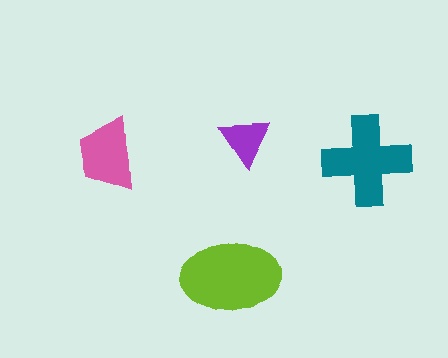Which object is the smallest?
The purple triangle.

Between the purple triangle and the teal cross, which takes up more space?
The teal cross.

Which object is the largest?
The lime ellipse.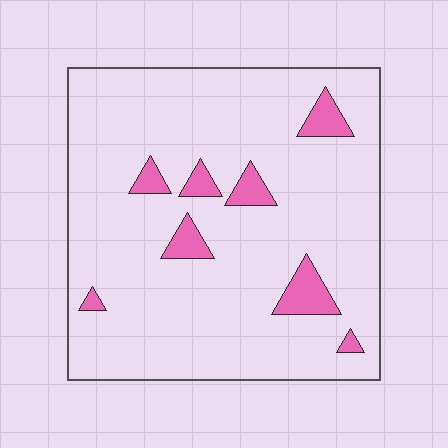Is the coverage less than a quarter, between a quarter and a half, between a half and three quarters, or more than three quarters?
Less than a quarter.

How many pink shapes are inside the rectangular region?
8.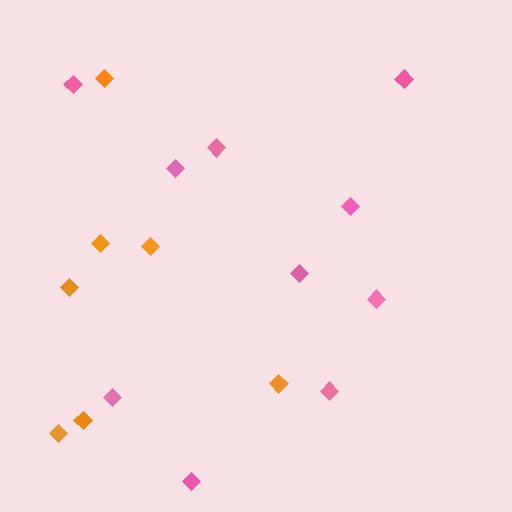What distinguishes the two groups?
There are 2 groups: one group of orange diamonds (7) and one group of pink diamonds (10).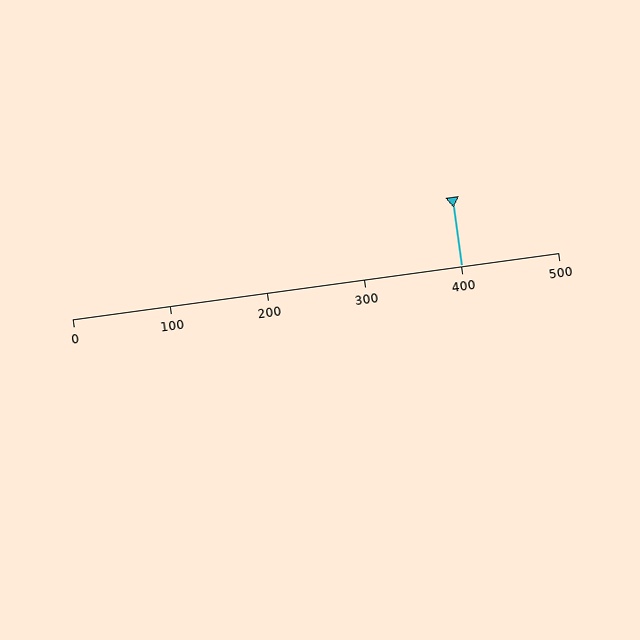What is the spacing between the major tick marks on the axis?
The major ticks are spaced 100 apart.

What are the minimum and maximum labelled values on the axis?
The axis runs from 0 to 500.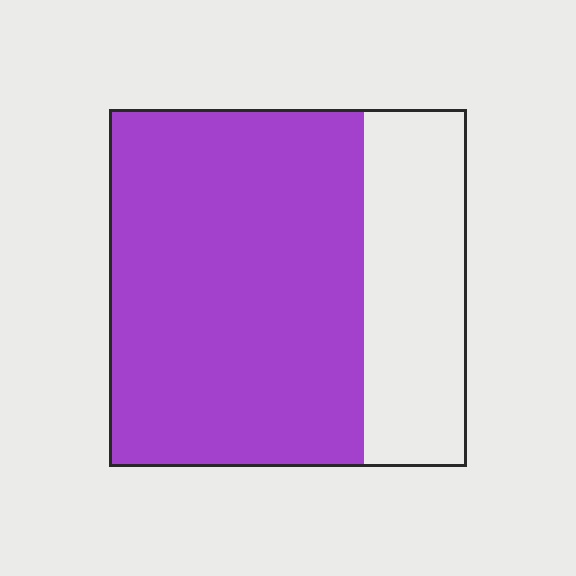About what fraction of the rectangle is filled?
About three quarters (3/4).